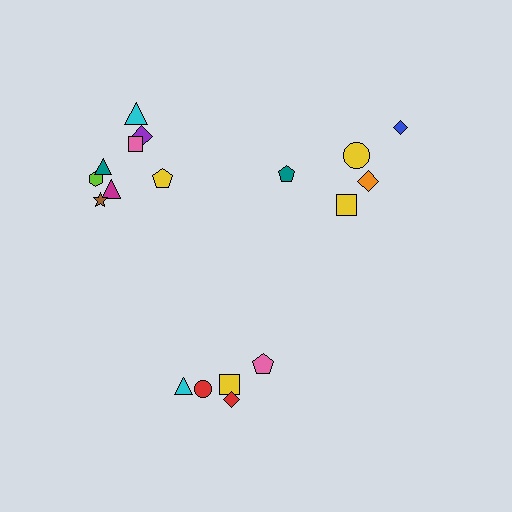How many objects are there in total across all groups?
There are 18 objects.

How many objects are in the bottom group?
There are 5 objects.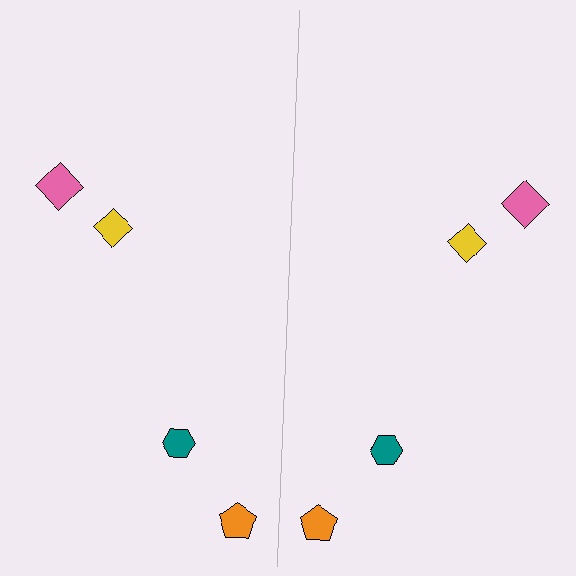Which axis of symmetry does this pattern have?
The pattern has a vertical axis of symmetry running through the center of the image.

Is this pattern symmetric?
Yes, this pattern has bilateral (reflection) symmetry.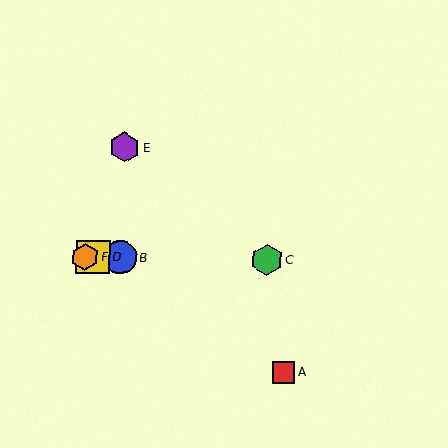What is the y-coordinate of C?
Object C is at y≈260.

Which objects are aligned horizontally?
Objects B, C, D, F are aligned horizontally.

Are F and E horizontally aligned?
No, F is at y≈257 and E is at y≈147.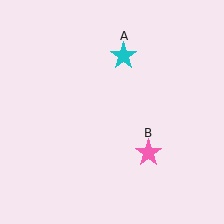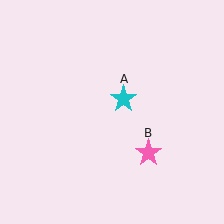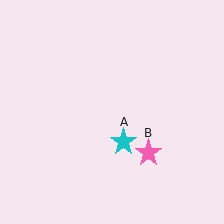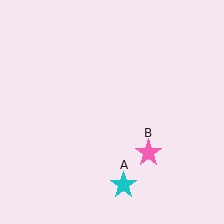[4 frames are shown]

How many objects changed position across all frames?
1 object changed position: cyan star (object A).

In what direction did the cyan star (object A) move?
The cyan star (object A) moved down.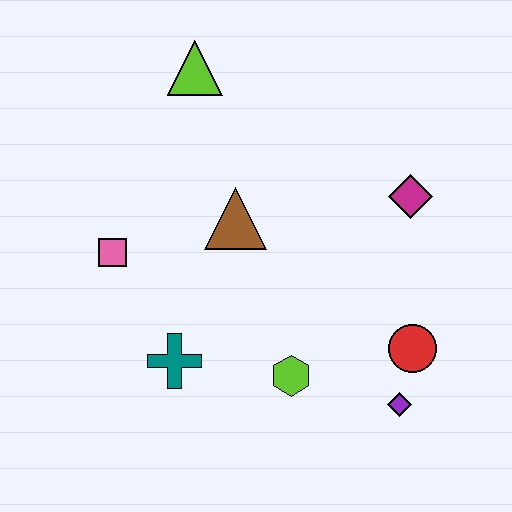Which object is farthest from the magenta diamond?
The pink square is farthest from the magenta diamond.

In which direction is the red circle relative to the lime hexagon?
The red circle is to the right of the lime hexagon.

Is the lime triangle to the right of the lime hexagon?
No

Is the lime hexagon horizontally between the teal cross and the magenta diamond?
Yes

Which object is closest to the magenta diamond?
The red circle is closest to the magenta diamond.